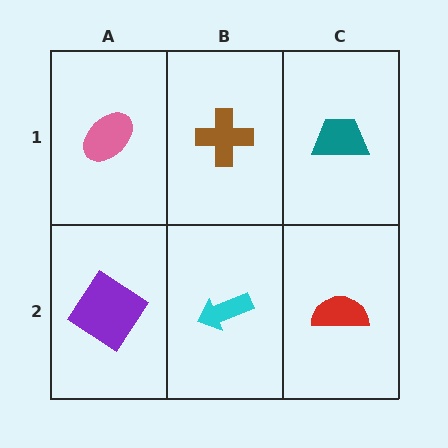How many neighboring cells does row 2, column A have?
2.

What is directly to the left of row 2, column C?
A cyan arrow.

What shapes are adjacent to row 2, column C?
A teal trapezoid (row 1, column C), a cyan arrow (row 2, column B).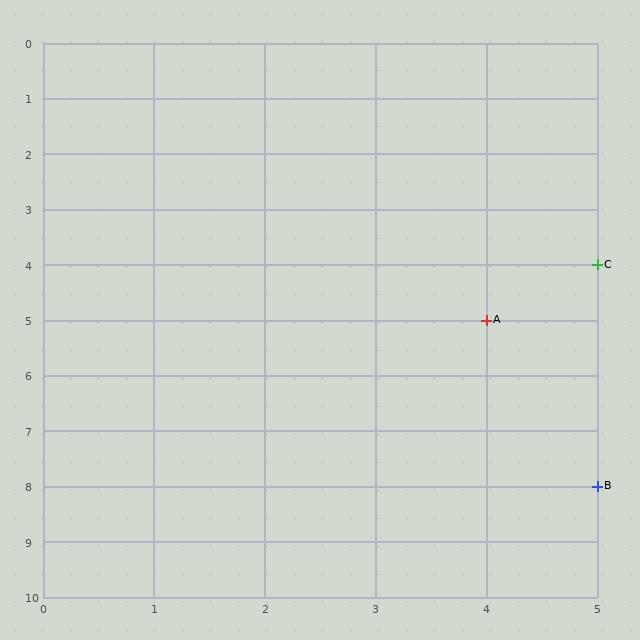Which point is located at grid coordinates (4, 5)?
Point A is at (4, 5).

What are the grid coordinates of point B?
Point B is at grid coordinates (5, 8).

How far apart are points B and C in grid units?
Points B and C are 4 rows apart.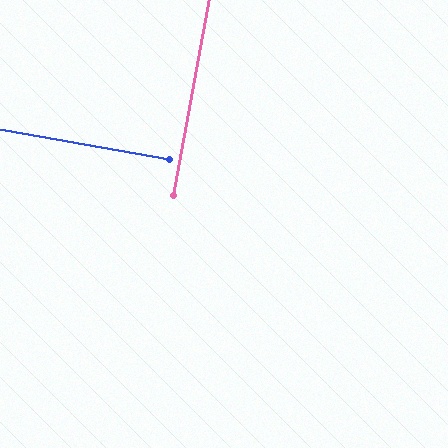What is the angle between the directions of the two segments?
Approximately 90 degrees.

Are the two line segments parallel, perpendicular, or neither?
Perpendicular — they meet at approximately 90°.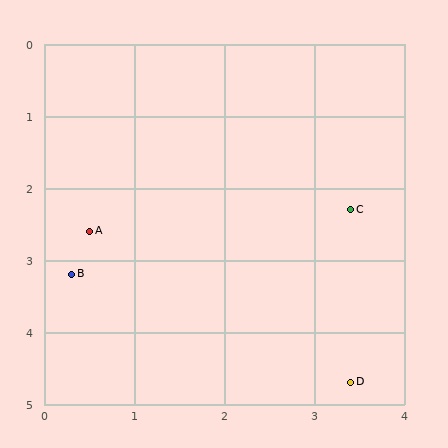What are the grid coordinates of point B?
Point B is at approximately (0.3, 3.2).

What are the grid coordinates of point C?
Point C is at approximately (3.4, 2.3).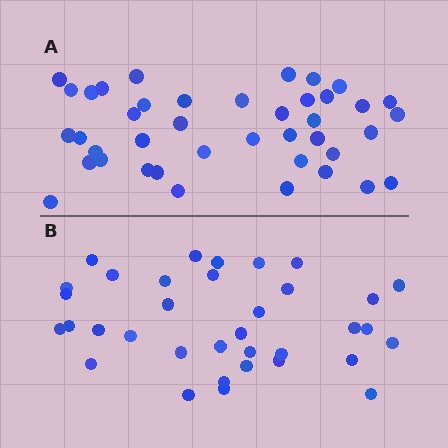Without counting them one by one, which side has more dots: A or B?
Region A (the top region) has more dots.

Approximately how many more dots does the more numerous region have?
Region A has about 6 more dots than region B.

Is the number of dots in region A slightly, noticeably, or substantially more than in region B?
Region A has only slightly more — the two regions are fairly close. The ratio is roughly 1.2 to 1.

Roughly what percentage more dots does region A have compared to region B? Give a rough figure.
About 15% more.